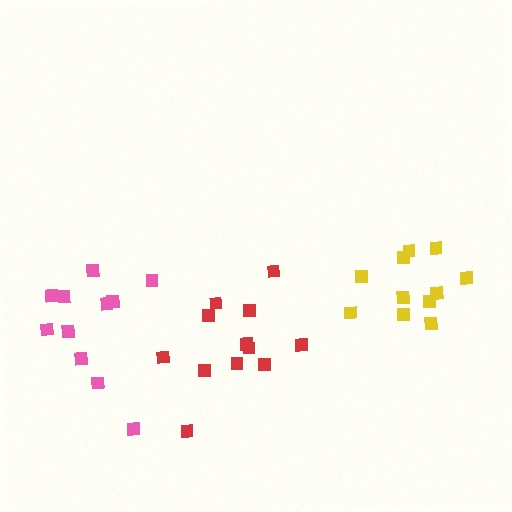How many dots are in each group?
Group 1: 11 dots, Group 2: 12 dots, Group 3: 11 dots (34 total).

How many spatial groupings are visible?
There are 3 spatial groupings.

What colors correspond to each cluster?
The clusters are colored: pink, red, yellow.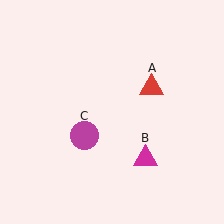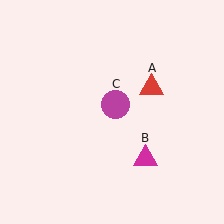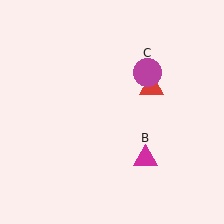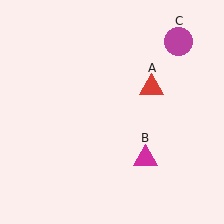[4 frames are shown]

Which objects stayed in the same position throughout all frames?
Red triangle (object A) and magenta triangle (object B) remained stationary.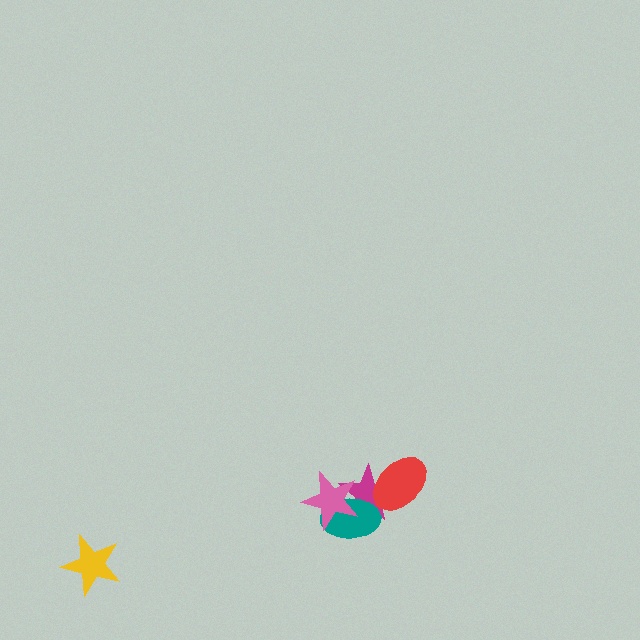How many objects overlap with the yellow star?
0 objects overlap with the yellow star.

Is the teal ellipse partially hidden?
Yes, it is partially covered by another shape.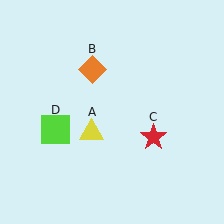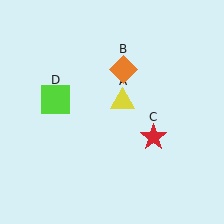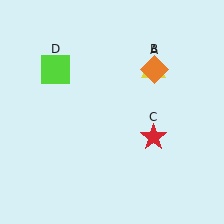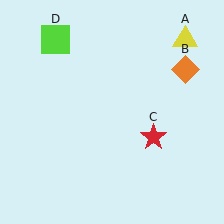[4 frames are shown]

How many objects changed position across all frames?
3 objects changed position: yellow triangle (object A), orange diamond (object B), lime square (object D).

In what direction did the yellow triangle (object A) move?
The yellow triangle (object A) moved up and to the right.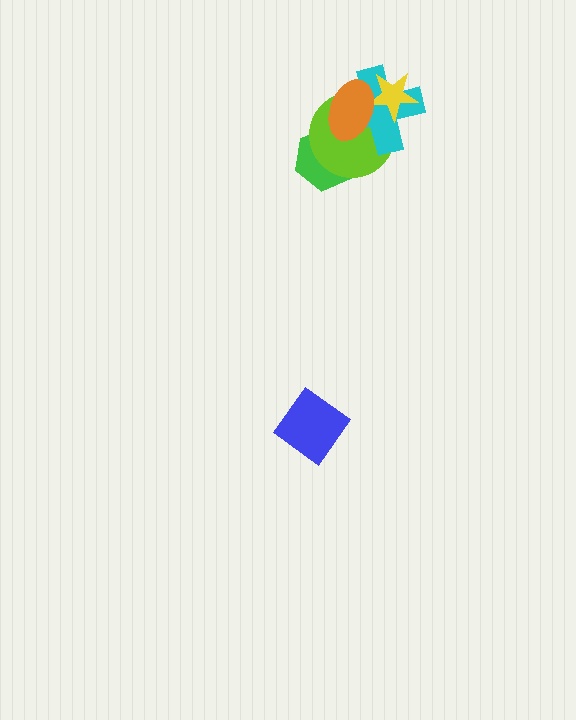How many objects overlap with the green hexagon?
2 objects overlap with the green hexagon.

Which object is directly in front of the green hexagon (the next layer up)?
The lime circle is directly in front of the green hexagon.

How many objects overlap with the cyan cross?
3 objects overlap with the cyan cross.